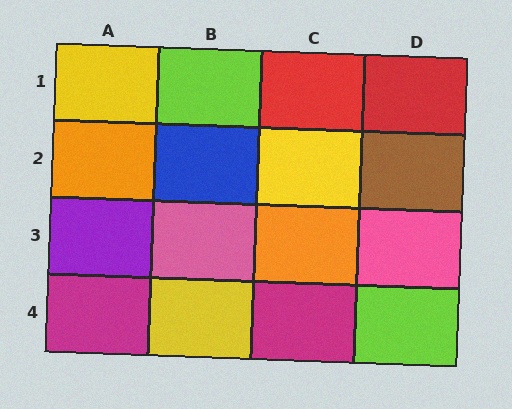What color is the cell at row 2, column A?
Orange.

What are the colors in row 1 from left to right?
Yellow, lime, red, red.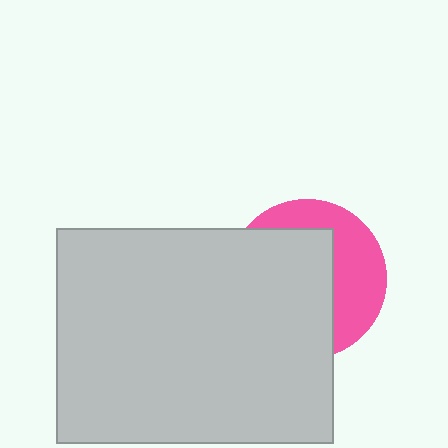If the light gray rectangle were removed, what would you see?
You would see the complete pink circle.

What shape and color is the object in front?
The object in front is a light gray rectangle.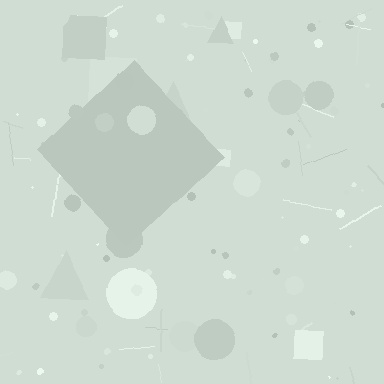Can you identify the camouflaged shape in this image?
The camouflaged shape is a diamond.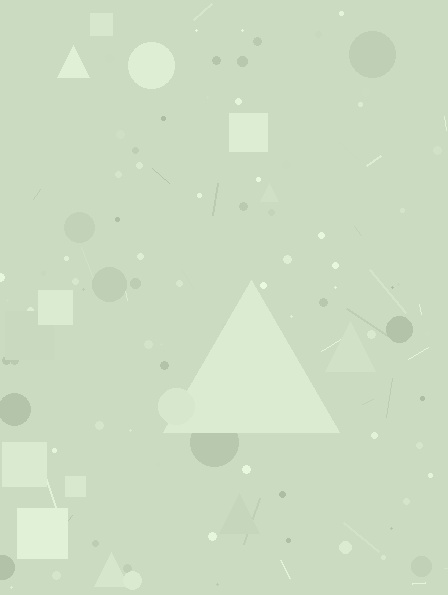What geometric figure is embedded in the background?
A triangle is embedded in the background.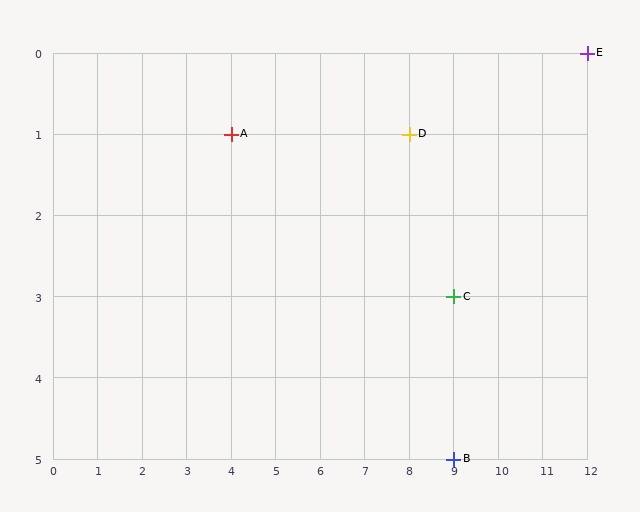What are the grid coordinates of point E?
Point E is at grid coordinates (12, 0).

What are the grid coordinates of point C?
Point C is at grid coordinates (9, 3).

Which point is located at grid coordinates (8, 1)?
Point D is at (8, 1).